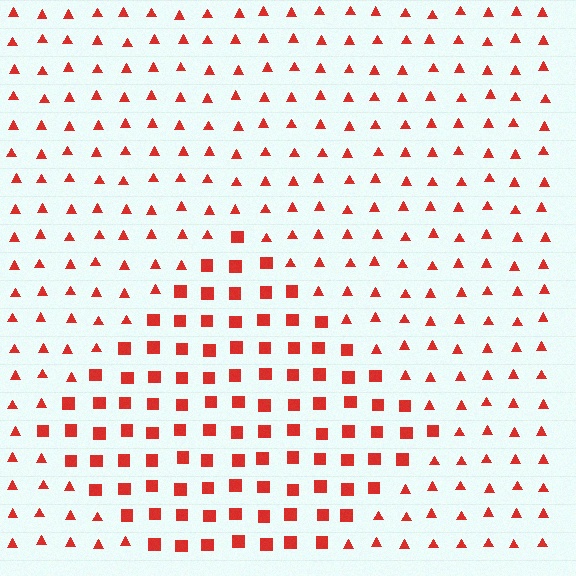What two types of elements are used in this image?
The image uses squares inside the diamond region and triangles outside it.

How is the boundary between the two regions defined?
The boundary is defined by a change in element shape: squares inside vs. triangles outside. All elements share the same color and spacing.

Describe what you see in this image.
The image is filled with small red elements arranged in a uniform grid. A diamond-shaped region contains squares, while the surrounding area contains triangles. The boundary is defined purely by the change in element shape.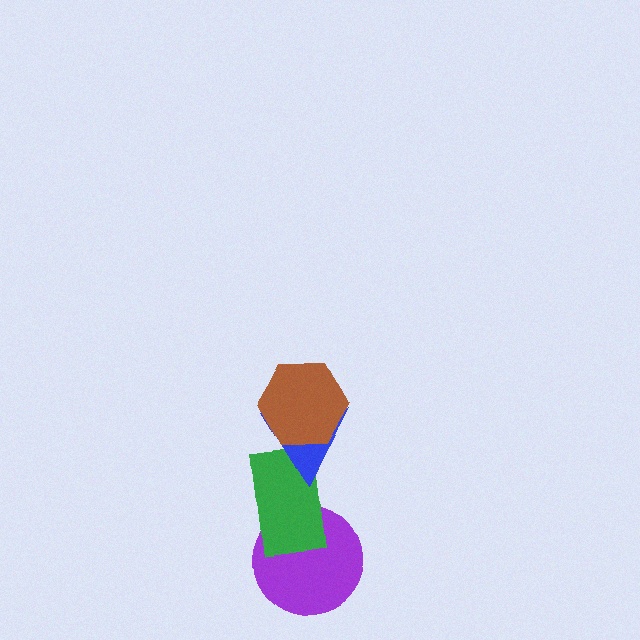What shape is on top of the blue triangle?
The brown hexagon is on top of the blue triangle.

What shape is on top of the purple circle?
The green rectangle is on top of the purple circle.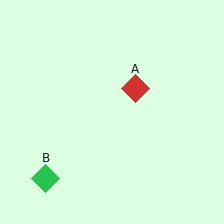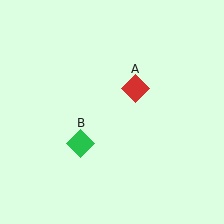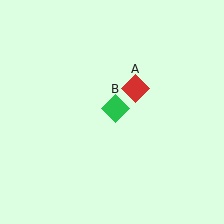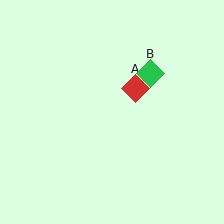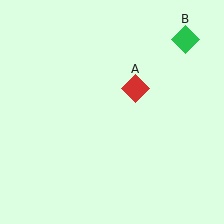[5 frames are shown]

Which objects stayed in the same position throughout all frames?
Red diamond (object A) remained stationary.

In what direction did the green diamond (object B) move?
The green diamond (object B) moved up and to the right.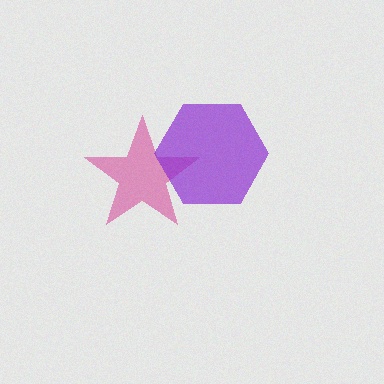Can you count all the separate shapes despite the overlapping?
Yes, there are 2 separate shapes.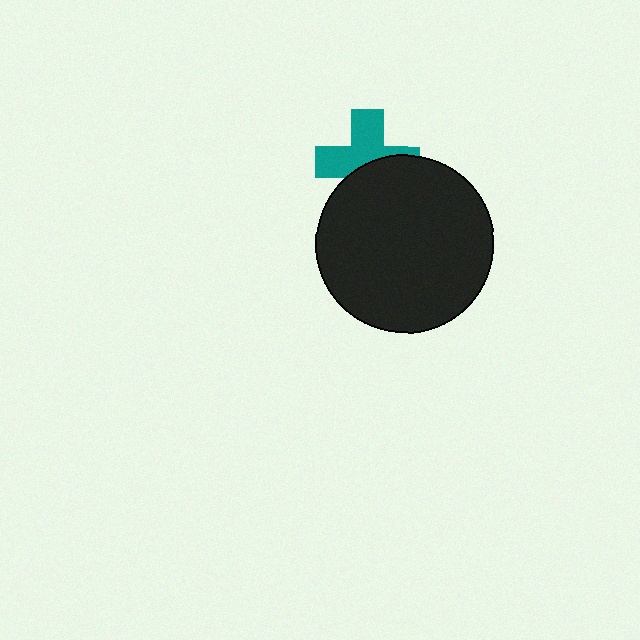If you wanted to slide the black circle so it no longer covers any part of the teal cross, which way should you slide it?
Slide it down — that is the most direct way to separate the two shapes.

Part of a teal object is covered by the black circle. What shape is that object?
It is a cross.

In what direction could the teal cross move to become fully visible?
The teal cross could move up. That would shift it out from behind the black circle entirely.